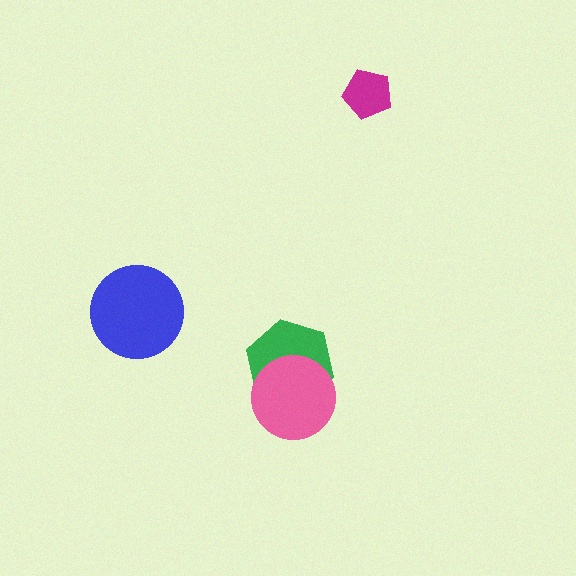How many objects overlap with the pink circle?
1 object overlaps with the pink circle.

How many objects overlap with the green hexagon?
1 object overlaps with the green hexagon.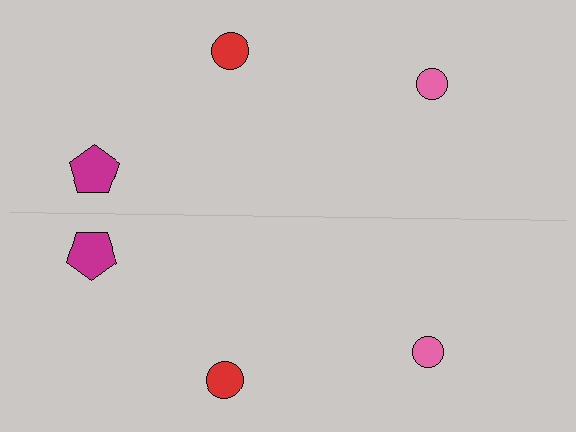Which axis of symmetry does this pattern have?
The pattern has a horizontal axis of symmetry running through the center of the image.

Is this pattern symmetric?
Yes, this pattern has bilateral (reflection) symmetry.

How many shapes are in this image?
There are 6 shapes in this image.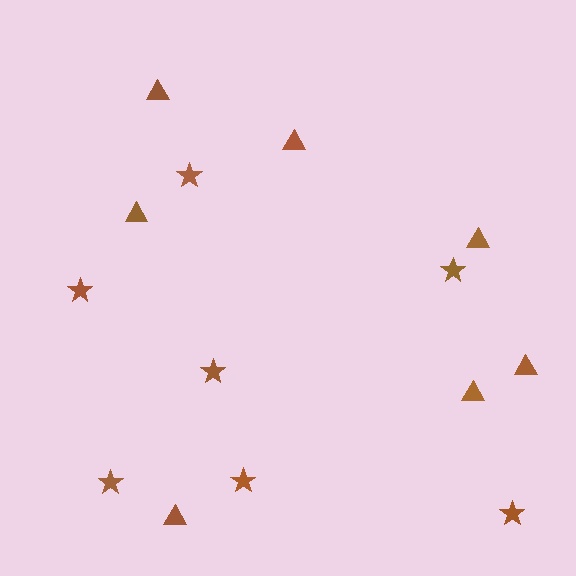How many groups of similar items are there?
There are 2 groups: one group of stars (7) and one group of triangles (7).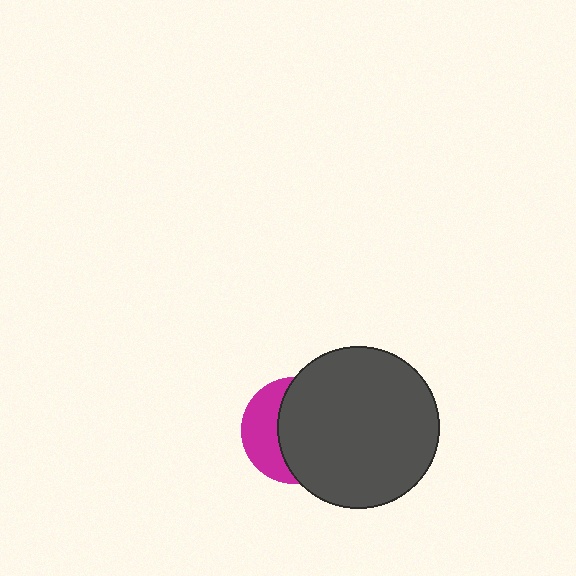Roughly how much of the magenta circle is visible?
A small part of it is visible (roughly 37%).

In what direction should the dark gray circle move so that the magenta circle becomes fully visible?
The dark gray circle should move right. That is the shortest direction to clear the overlap and leave the magenta circle fully visible.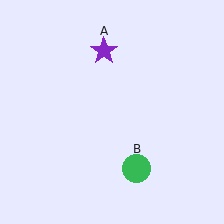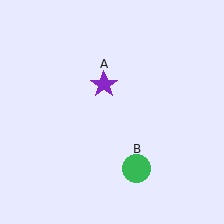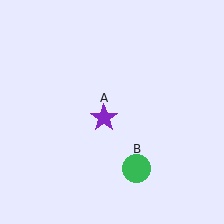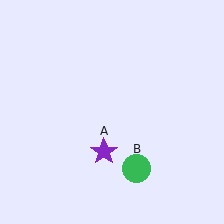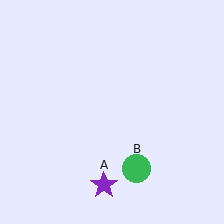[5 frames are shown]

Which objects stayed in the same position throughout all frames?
Green circle (object B) remained stationary.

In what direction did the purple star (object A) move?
The purple star (object A) moved down.